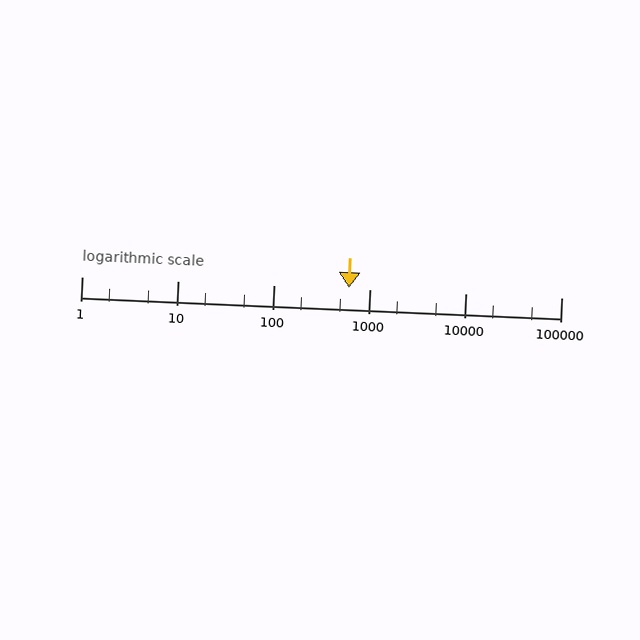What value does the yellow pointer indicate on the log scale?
The pointer indicates approximately 610.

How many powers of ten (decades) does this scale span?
The scale spans 5 decades, from 1 to 100000.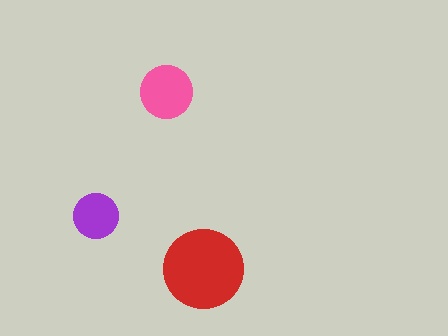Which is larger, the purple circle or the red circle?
The red one.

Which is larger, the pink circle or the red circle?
The red one.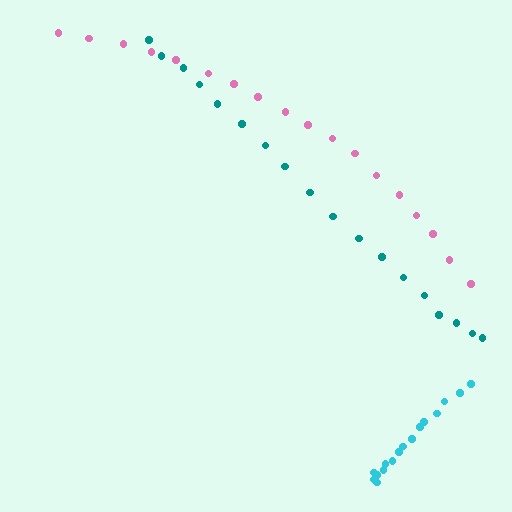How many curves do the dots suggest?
There are 3 distinct paths.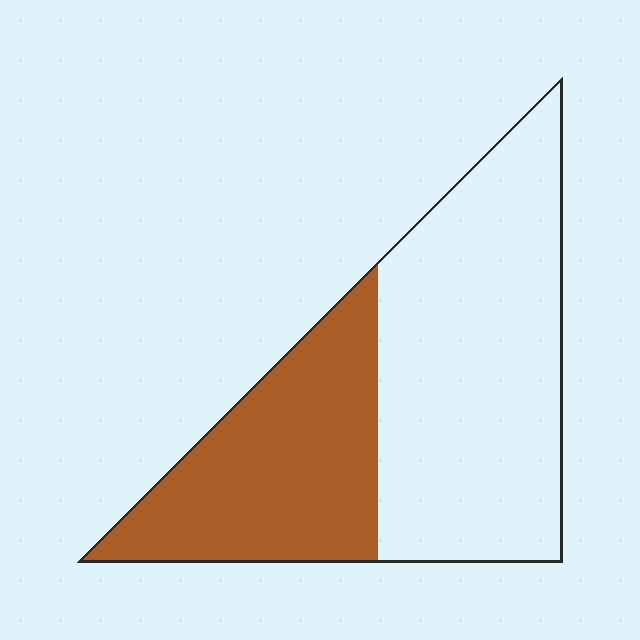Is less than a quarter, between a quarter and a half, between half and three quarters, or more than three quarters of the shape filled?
Between a quarter and a half.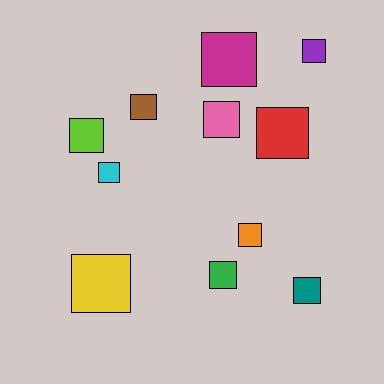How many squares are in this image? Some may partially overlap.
There are 11 squares.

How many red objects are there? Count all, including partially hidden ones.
There is 1 red object.